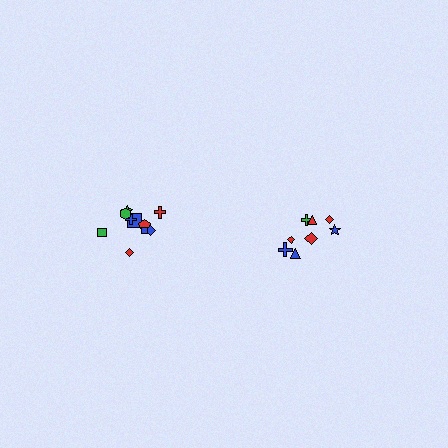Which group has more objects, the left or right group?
The left group.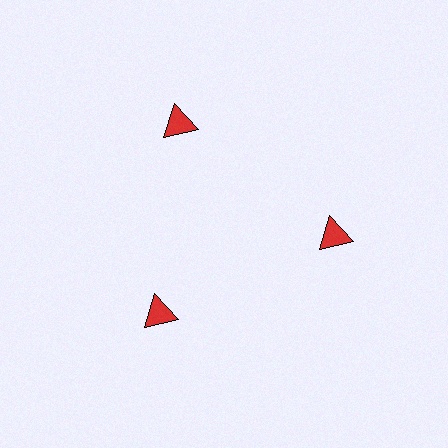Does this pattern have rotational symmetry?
Yes, this pattern has 3-fold rotational symmetry. It looks the same after rotating 120 degrees around the center.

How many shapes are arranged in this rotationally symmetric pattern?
There are 3 shapes, arranged in 3 groups of 1.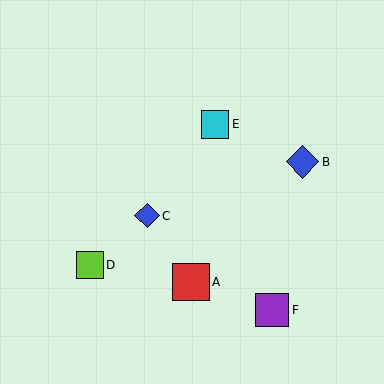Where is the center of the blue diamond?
The center of the blue diamond is at (147, 216).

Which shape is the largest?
The red square (labeled A) is the largest.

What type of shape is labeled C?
Shape C is a blue diamond.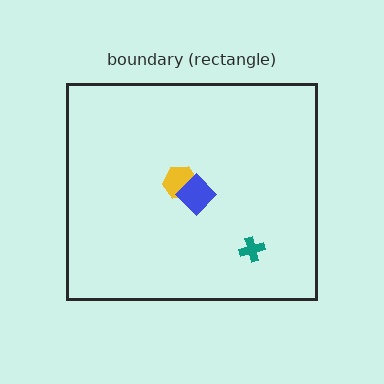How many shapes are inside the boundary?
3 inside, 0 outside.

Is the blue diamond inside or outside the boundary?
Inside.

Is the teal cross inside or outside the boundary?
Inside.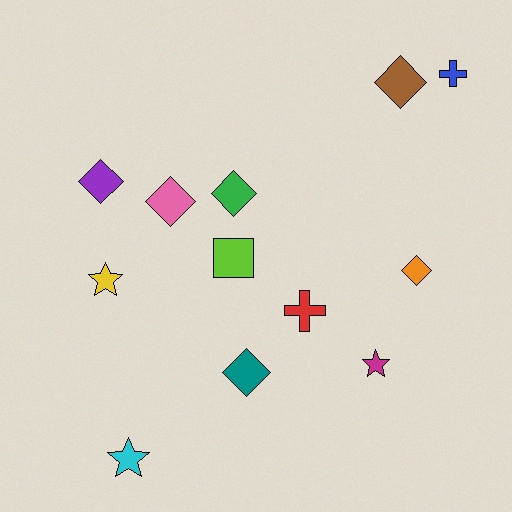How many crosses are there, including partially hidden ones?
There are 2 crosses.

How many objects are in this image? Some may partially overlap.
There are 12 objects.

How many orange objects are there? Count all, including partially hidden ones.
There is 1 orange object.